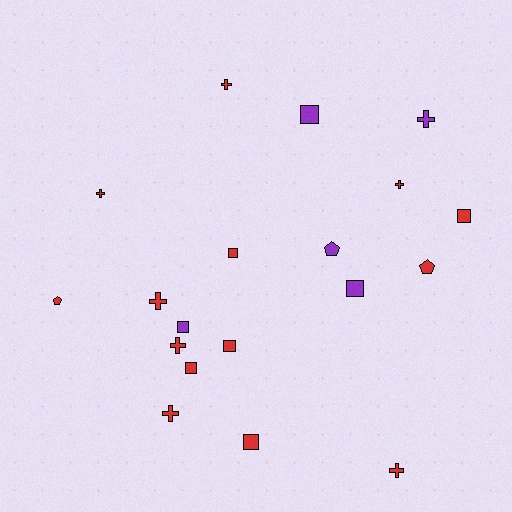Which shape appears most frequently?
Cross, with 8 objects.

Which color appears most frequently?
Red, with 14 objects.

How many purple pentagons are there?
There is 1 purple pentagon.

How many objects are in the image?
There are 19 objects.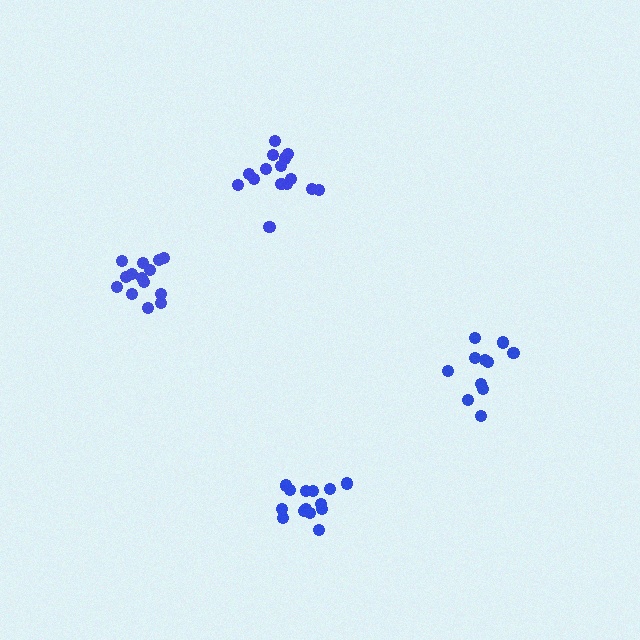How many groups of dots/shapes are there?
There are 4 groups.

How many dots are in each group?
Group 1: 14 dots, Group 2: 14 dots, Group 3: 11 dots, Group 4: 15 dots (54 total).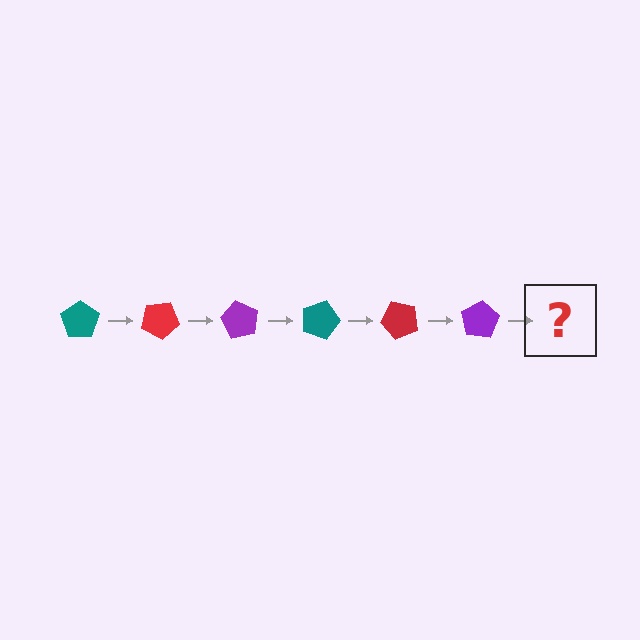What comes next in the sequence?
The next element should be a teal pentagon, rotated 180 degrees from the start.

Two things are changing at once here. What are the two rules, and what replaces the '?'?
The two rules are that it rotates 30 degrees each step and the color cycles through teal, red, and purple. The '?' should be a teal pentagon, rotated 180 degrees from the start.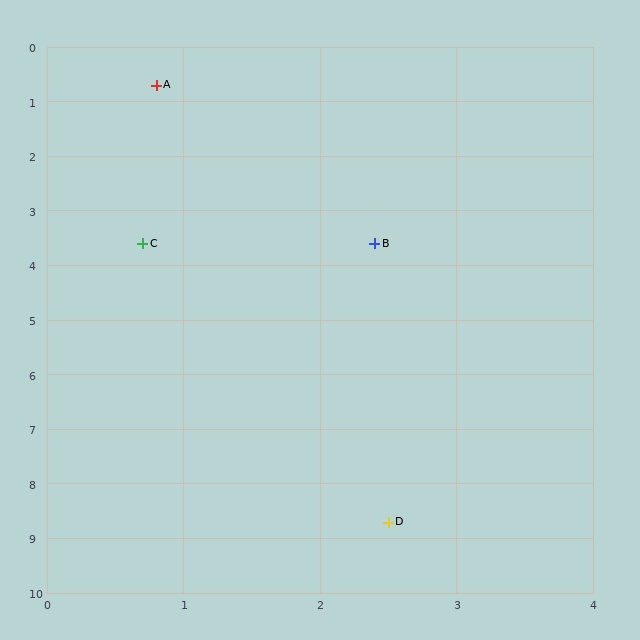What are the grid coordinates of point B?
Point B is at approximately (2.4, 3.6).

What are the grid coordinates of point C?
Point C is at approximately (0.7, 3.6).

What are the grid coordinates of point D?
Point D is at approximately (2.5, 8.7).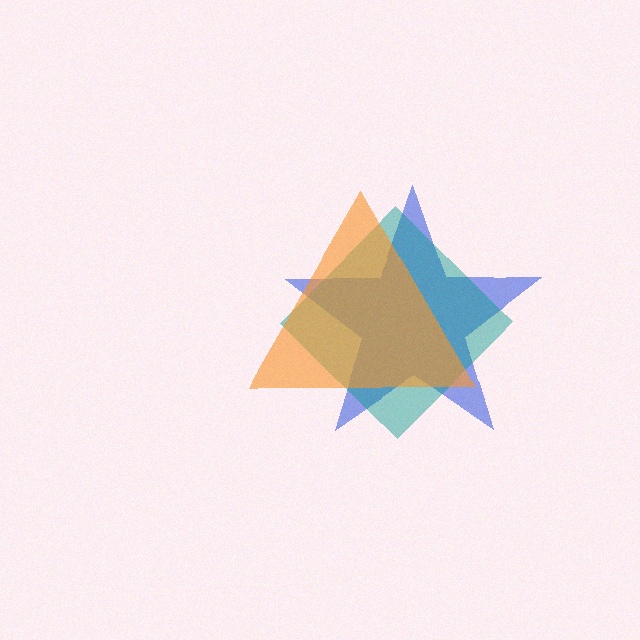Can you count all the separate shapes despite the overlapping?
Yes, there are 3 separate shapes.